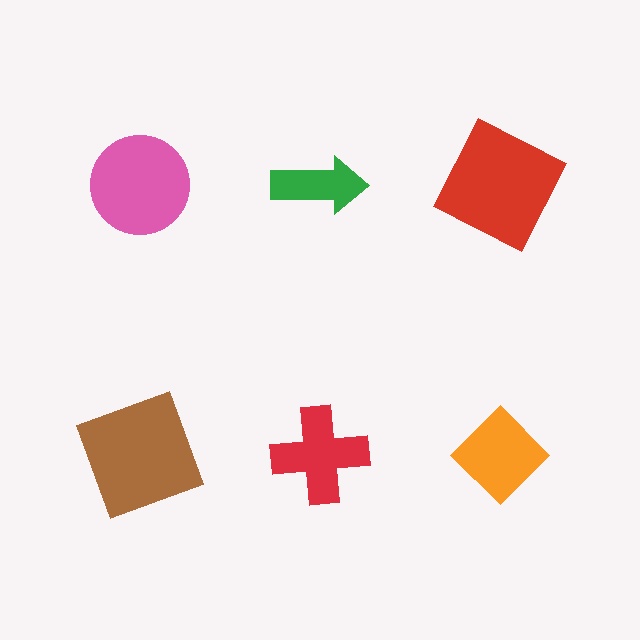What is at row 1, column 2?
A green arrow.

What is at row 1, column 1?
A pink circle.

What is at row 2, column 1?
A brown square.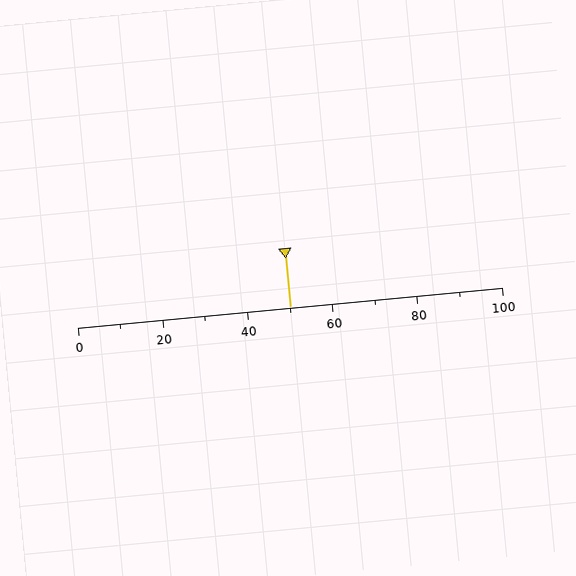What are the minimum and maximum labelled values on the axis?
The axis runs from 0 to 100.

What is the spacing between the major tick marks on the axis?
The major ticks are spaced 20 apart.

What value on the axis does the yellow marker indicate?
The marker indicates approximately 50.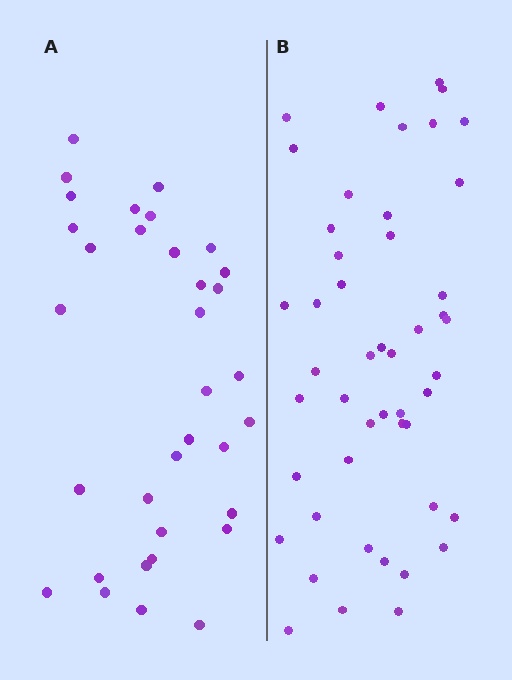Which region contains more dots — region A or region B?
Region B (the right region) has more dots.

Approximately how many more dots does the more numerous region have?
Region B has approximately 15 more dots than region A.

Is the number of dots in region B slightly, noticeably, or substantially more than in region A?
Region B has noticeably more, but not dramatically so. The ratio is roughly 1.4 to 1.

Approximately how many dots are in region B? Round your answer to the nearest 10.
About 50 dots. (The exact count is 48, which rounds to 50.)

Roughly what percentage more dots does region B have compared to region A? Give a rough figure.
About 40% more.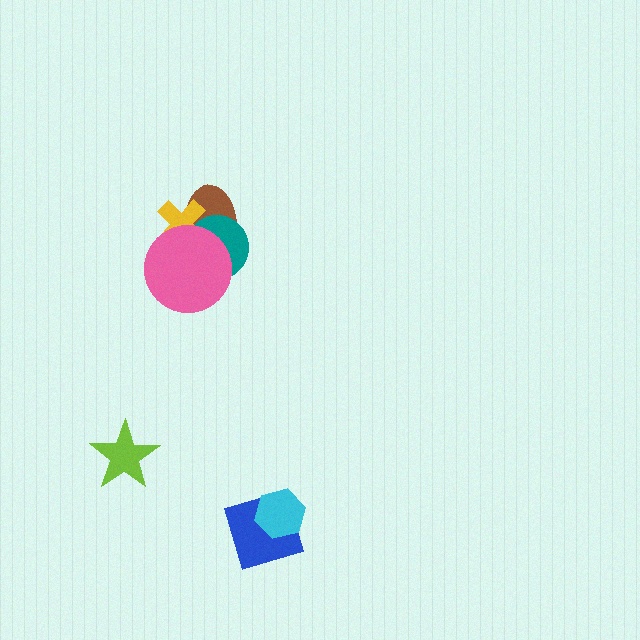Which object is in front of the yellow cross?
The pink circle is in front of the yellow cross.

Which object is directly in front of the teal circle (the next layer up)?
The yellow cross is directly in front of the teal circle.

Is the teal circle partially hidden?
Yes, it is partially covered by another shape.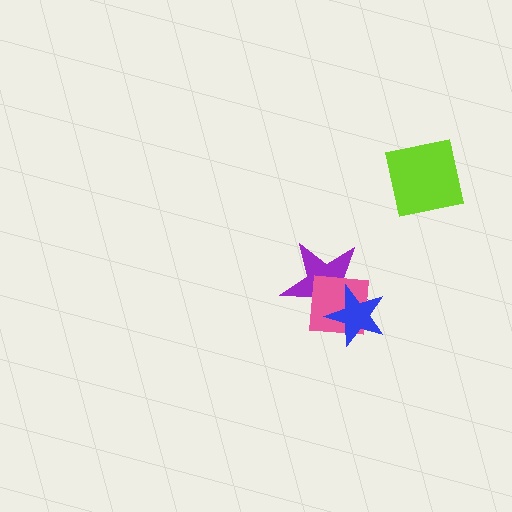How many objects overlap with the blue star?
2 objects overlap with the blue star.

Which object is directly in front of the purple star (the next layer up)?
The pink square is directly in front of the purple star.